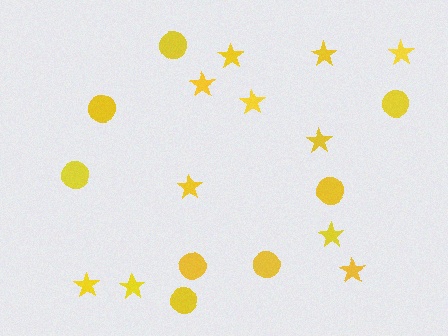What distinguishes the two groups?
There are 2 groups: one group of circles (8) and one group of stars (11).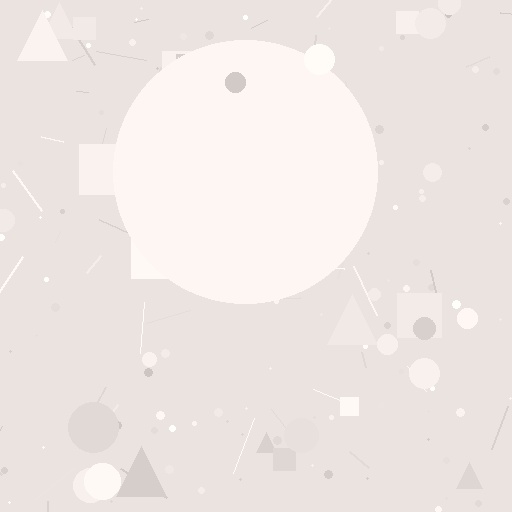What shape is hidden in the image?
A circle is hidden in the image.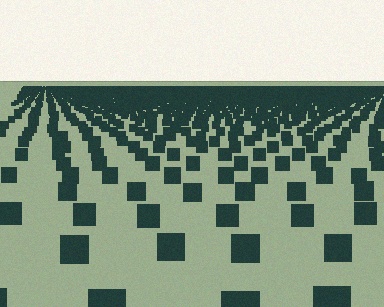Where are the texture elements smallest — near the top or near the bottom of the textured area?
Near the top.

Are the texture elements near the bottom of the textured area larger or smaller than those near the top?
Larger. Near the bottom, elements are closer to the viewer and appear at a bigger on-screen size.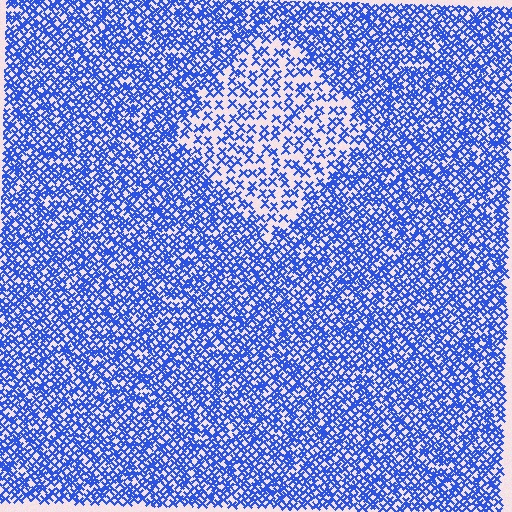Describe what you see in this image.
The image contains small blue elements arranged at two different densities. A diamond-shaped region is visible where the elements are less densely packed than the surrounding area.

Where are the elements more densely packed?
The elements are more densely packed outside the diamond boundary.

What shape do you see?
I see a diamond.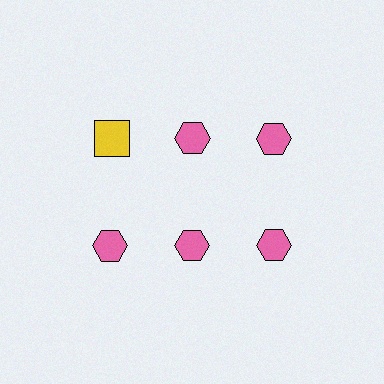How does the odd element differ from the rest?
It differs in both color (yellow instead of pink) and shape (square instead of hexagon).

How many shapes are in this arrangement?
There are 6 shapes arranged in a grid pattern.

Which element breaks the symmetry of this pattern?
The yellow square in the top row, leftmost column breaks the symmetry. All other shapes are pink hexagons.